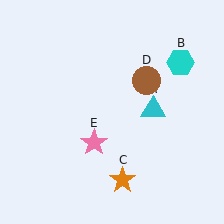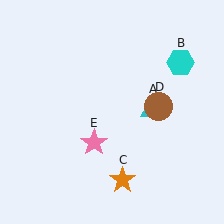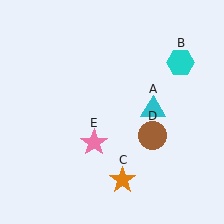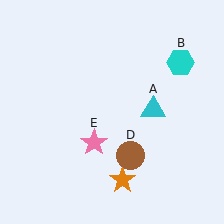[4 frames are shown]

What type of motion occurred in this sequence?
The brown circle (object D) rotated clockwise around the center of the scene.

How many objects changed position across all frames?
1 object changed position: brown circle (object D).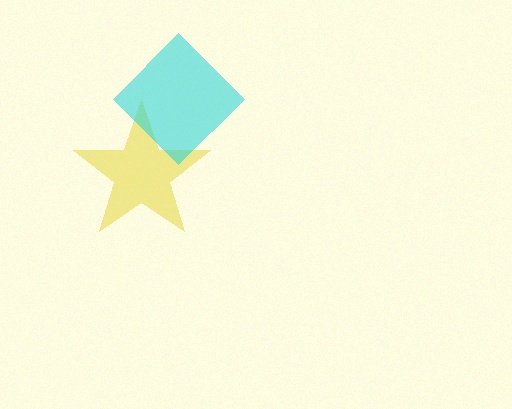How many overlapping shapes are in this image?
There are 2 overlapping shapes in the image.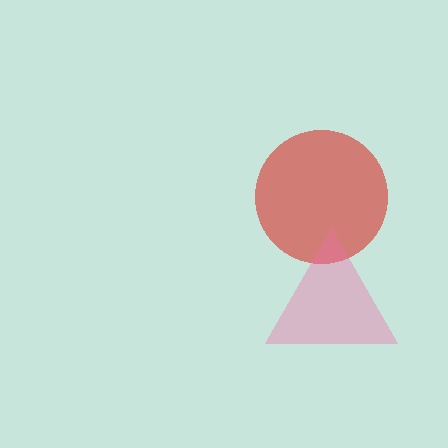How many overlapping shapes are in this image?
There are 2 overlapping shapes in the image.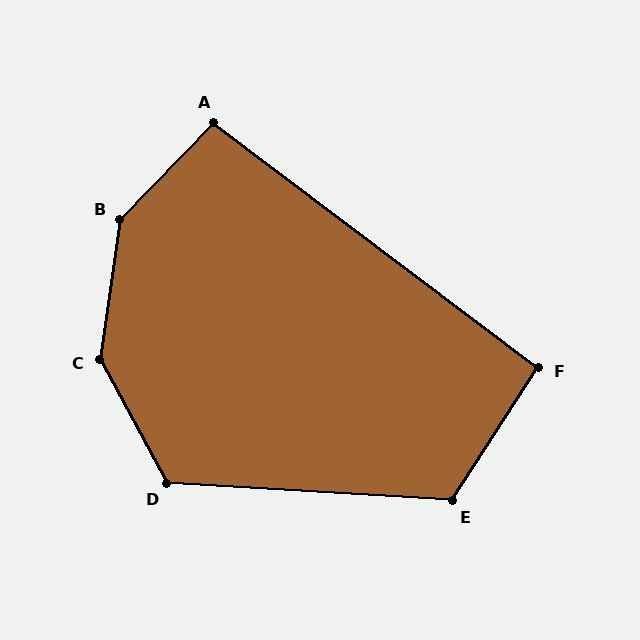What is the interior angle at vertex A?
Approximately 97 degrees (obtuse).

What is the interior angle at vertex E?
Approximately 120 degrees (obtuse).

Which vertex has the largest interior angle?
B, at approximately 144 degrees.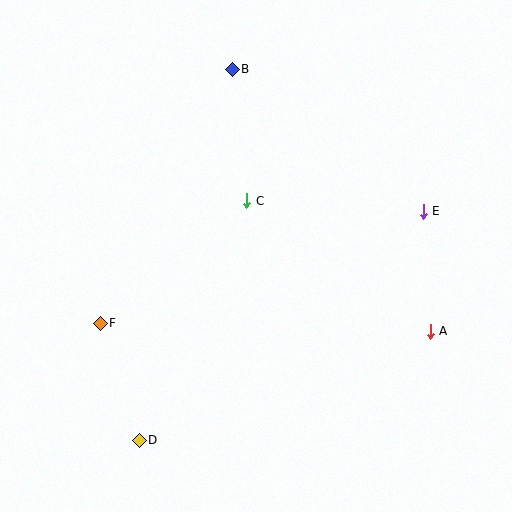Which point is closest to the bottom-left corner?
Point D is closest to the bottom-left corner.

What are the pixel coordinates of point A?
Point A is at (430, 331).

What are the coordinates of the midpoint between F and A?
The midpoint between F and A is at (265, 327).